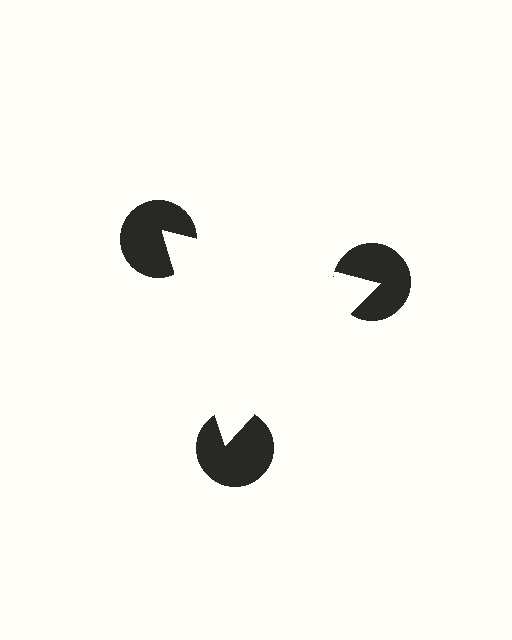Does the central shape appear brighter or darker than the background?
It typically appears slightly brighter than the background, even though no actual brightness change is drawn.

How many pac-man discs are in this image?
There are 3 — one at each vertex of the illusory triangle.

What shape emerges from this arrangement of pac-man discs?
An illusory triangle — its edges are inferred from the aligned wedge cuts in the pac-man discs, not physically drawn.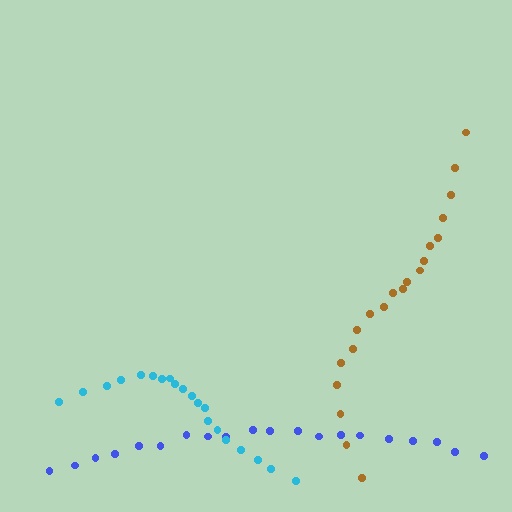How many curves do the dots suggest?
There are 3 distinct paths.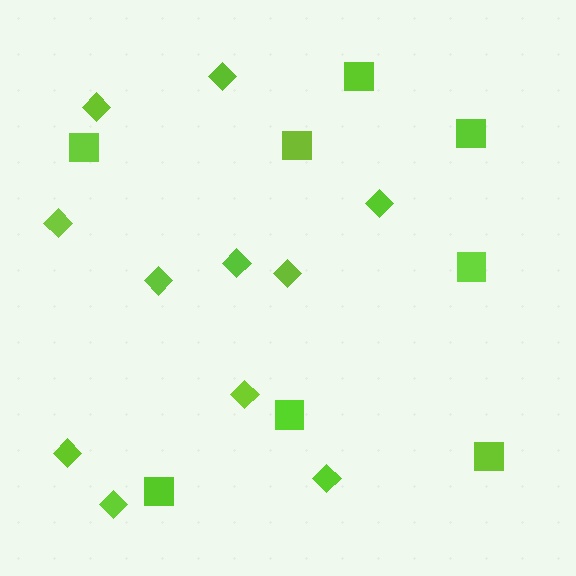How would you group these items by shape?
There are 2 groups: one group of diamonds (11) and one group of squares (8).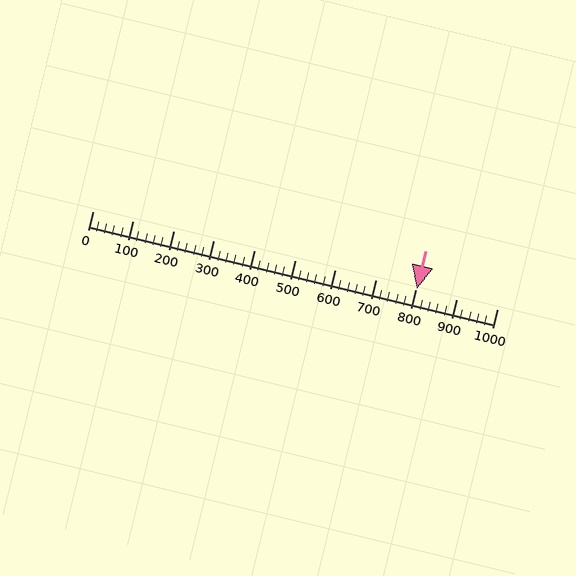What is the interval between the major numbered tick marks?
The major tick marks are spaced 100 units apart.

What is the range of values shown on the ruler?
The ruler shows values from 0 to 1000.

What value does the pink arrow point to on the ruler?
The pink arrow points to approximately 803.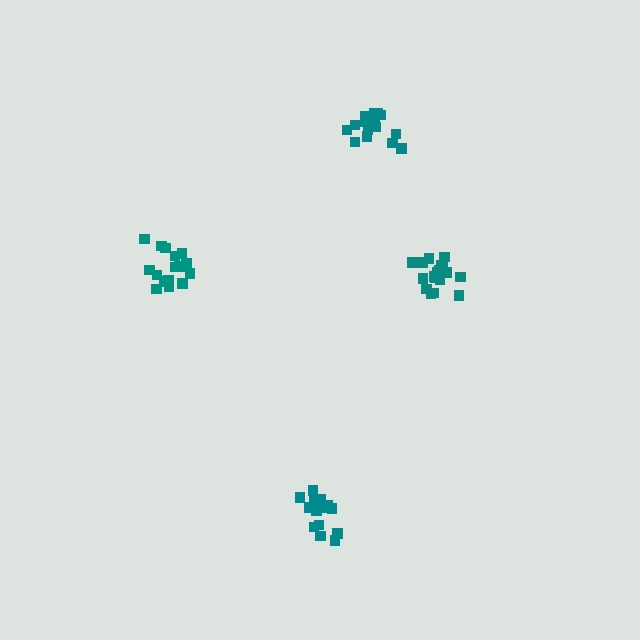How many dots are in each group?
Group 1: 14 dots, Group 2: 16 dots, Group 3: 19 dots, Group 4: 17 dots (66 total).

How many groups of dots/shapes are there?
There are 4 groups.